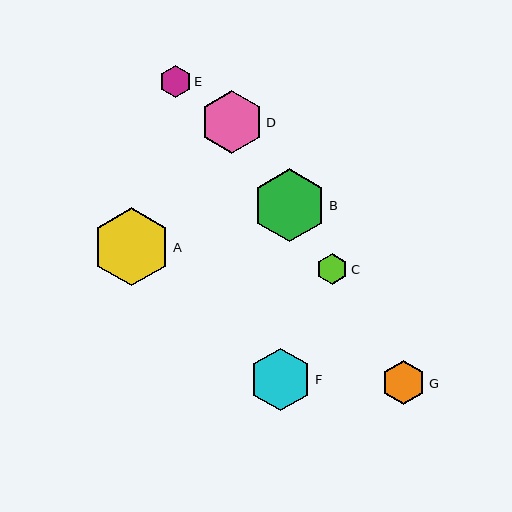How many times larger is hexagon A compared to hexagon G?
Hexagon A is approximately 1.8 times the size of hexagon G.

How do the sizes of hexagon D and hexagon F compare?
Hexagon D and hexagon F are approximately the same size.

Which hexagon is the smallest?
Hexagon C is the smallest with a size of approximately 31 pixels.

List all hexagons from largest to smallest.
From largest to smallest: A, B, D, F, G, E, C.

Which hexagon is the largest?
Hexagon A is the largest with a size of approximately 78 pixels.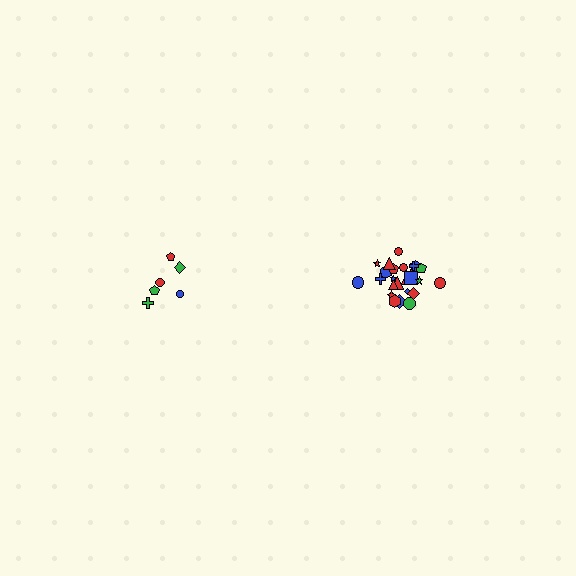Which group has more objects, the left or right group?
The right group.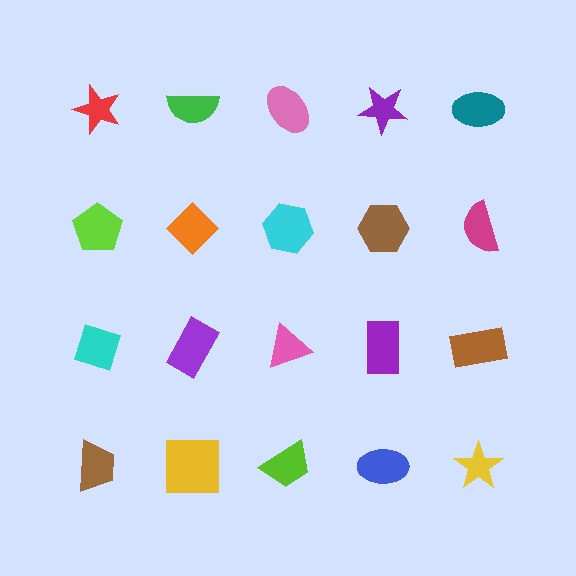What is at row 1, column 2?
A green semicircle.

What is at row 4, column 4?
A blue ellipse.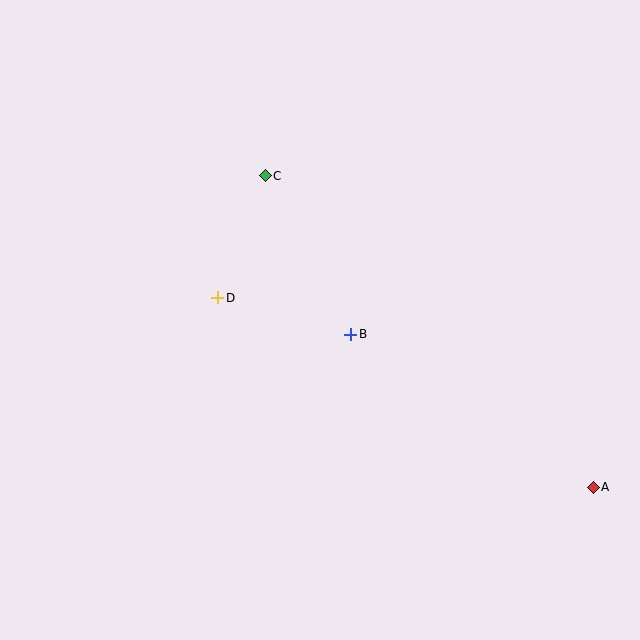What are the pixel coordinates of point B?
Point B is at (351, 334).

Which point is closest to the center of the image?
Point B at (351, 334) is closest to the center.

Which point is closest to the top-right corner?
Point C is closest to the top-right corner.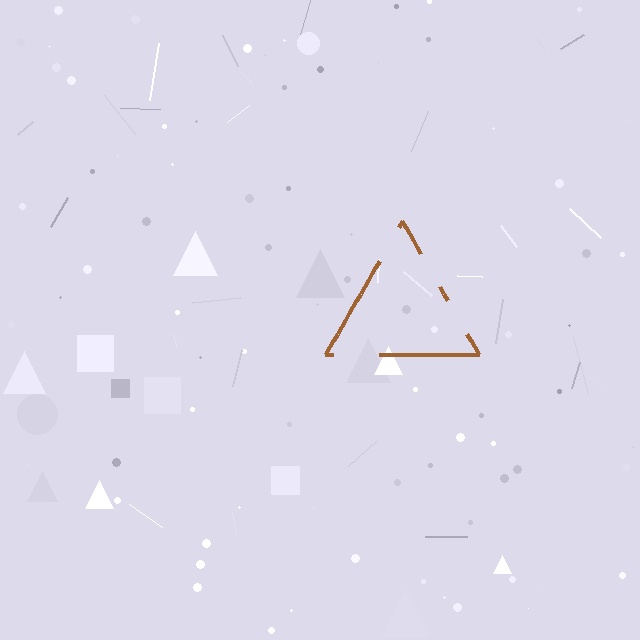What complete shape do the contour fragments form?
The contour fragments form a triangle.